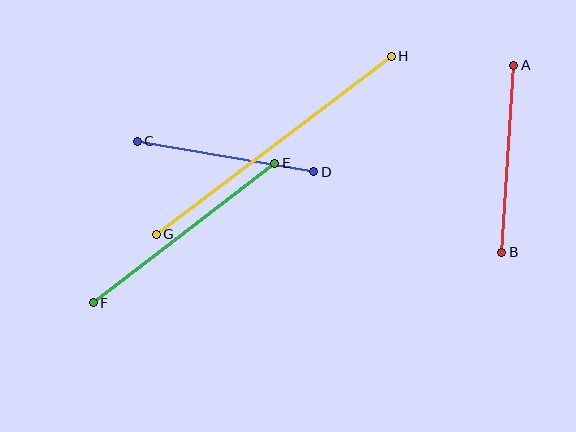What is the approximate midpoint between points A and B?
The midpoint is at approximately (508, 159) pixels.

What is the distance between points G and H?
The distance is approximately 295 pixels.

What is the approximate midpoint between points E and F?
The midpoint is at approximately (184, 233) pixels.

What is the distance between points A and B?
The distance is approximately 187 pixels.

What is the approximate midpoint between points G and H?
The midpoint is at approximately (274, 145) pixels.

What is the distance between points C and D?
The distance is approximately 179 pixels.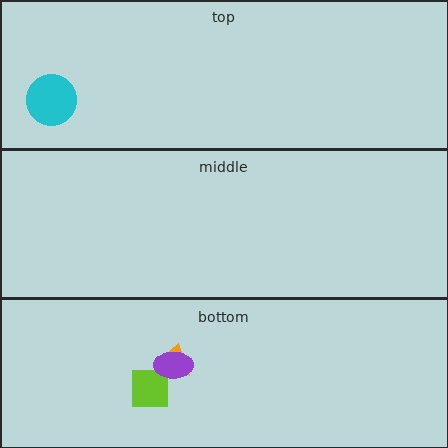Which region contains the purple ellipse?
The bottom region.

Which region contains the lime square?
The bottom region.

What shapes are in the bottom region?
The orange trapezoid, the lime square, the purple ellipse.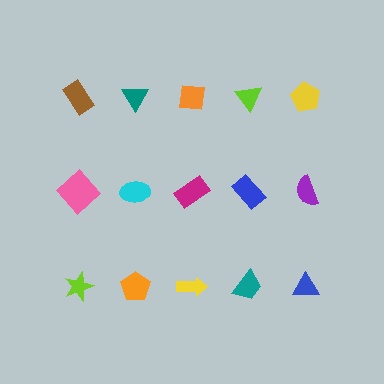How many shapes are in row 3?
5 shapes.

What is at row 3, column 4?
A teal trapezoid.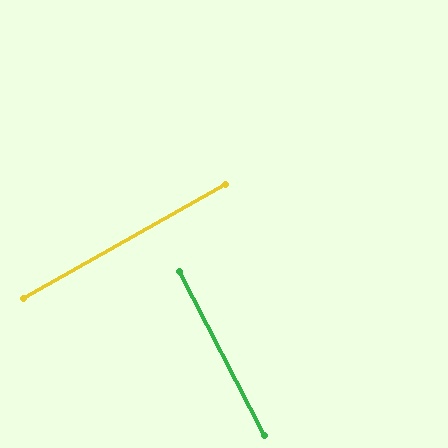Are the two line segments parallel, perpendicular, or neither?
Perpendicular — they meet at approximately 88°.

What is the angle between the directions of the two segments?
Approximately 88 degrees.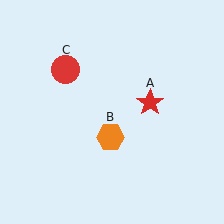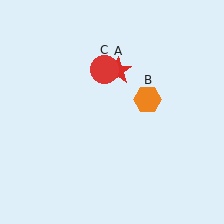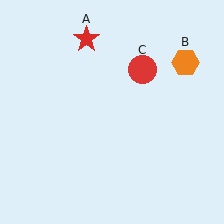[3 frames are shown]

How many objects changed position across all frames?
3 objects changed position: red star (object A), orange hexagon (object B), red circle (object C).